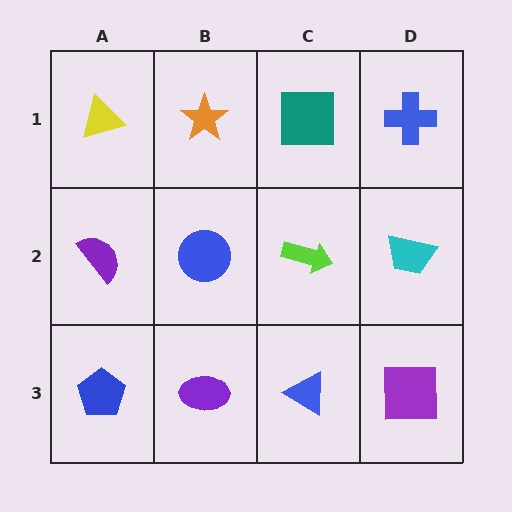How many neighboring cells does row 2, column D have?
3.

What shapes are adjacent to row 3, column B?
A blue circle (row 2, column B), a blue pentagon (row 3, column A), a blue triangle (row 3, column C).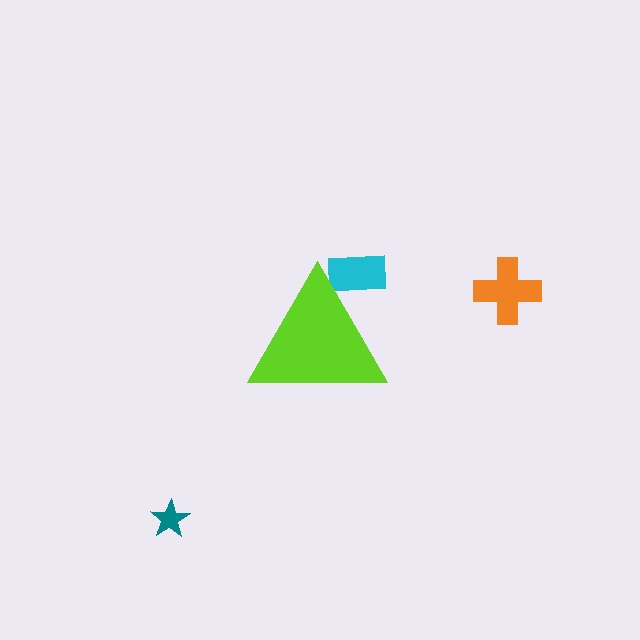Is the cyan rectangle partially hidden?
Yes, the cyan rectangle is partially hidden behind the lime triangle.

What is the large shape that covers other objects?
A lime triangle.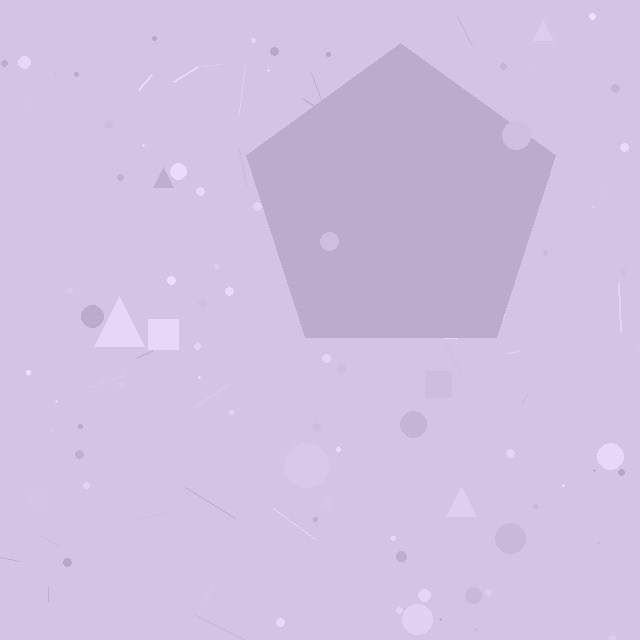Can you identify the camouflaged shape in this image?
The camouflaged shape is a pentagon.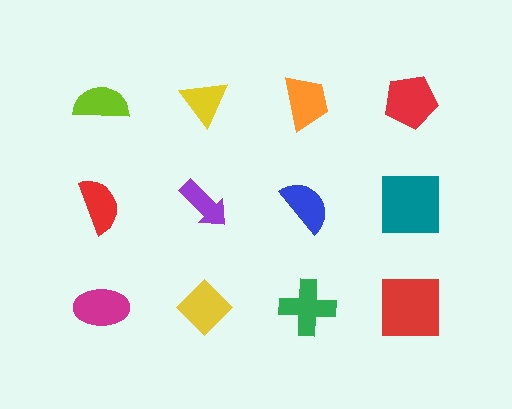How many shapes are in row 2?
4 shapes.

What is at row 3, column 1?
A magenta ellipse.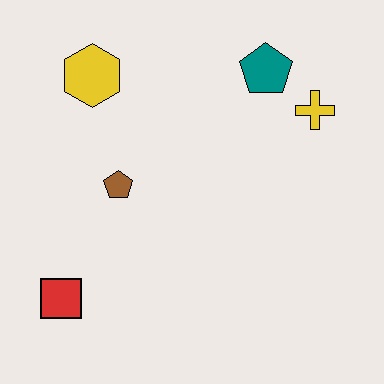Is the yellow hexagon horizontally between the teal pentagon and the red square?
Yes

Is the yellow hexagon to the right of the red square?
Yes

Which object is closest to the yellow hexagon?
The brown pentagon is closest to the yellow hexagon.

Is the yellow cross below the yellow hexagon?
Yes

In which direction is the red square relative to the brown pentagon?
The red square is below the brown pentagon.